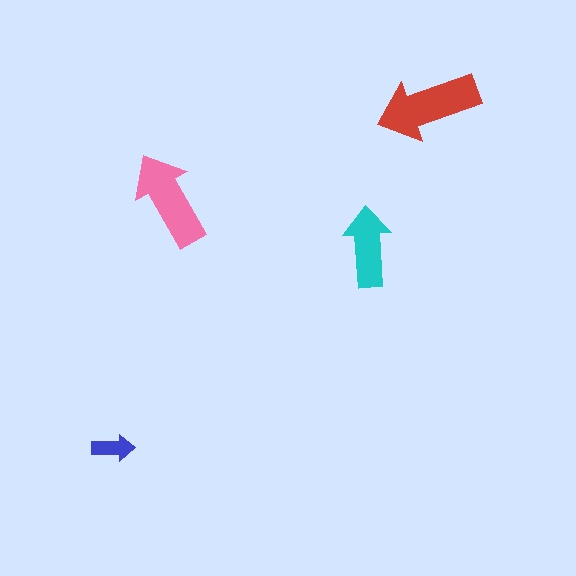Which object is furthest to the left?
The blue arrow is leftmost.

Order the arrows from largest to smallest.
the red one, the pink one, the cyan one, the blue one.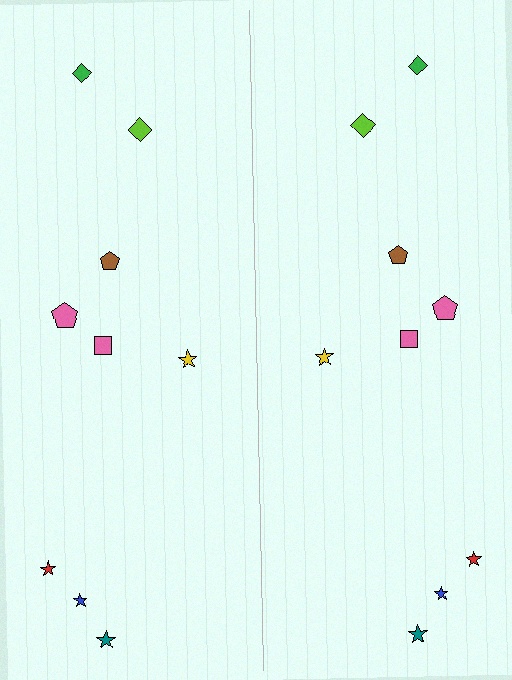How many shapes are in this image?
There are 18 shapes in this image.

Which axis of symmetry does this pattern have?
The pattern has a vertical axis of symmetry running through the center of the image.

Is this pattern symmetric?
Yes, this pattern has bilateral (reflection) symmetry.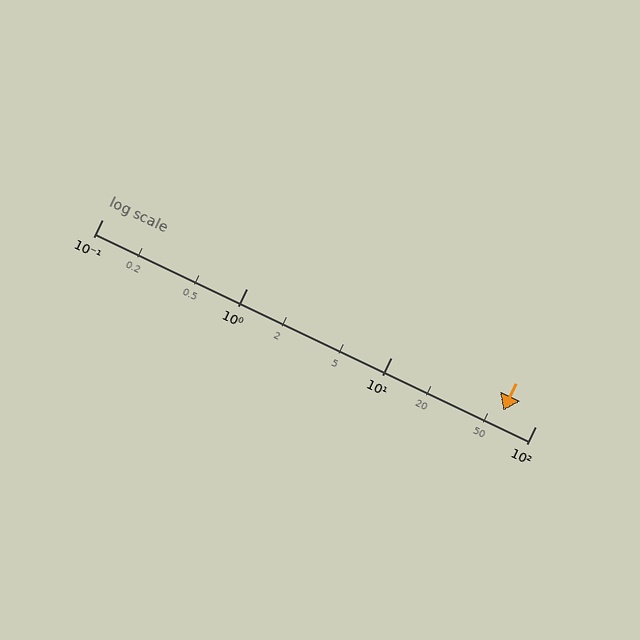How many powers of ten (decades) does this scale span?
The scale spans 3 decades, from 0.1 to 100.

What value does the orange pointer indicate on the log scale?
The pointer indicates approximately 60.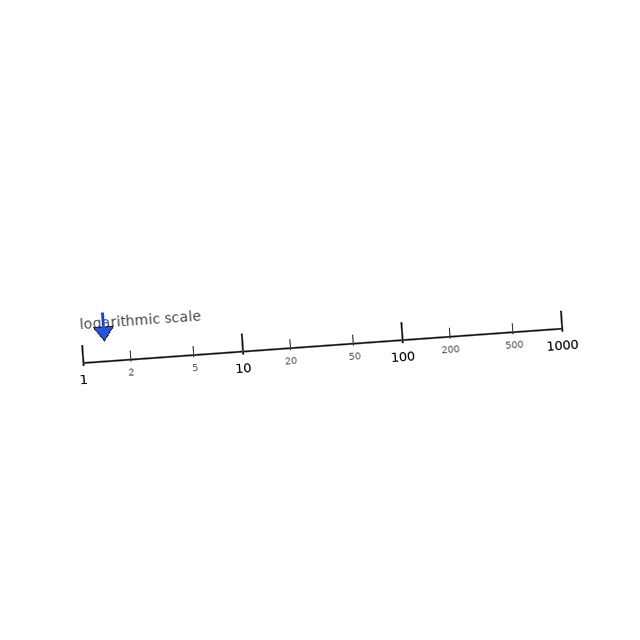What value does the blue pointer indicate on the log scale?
The pointer indicates approximately 1.4.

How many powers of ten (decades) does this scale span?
The scale spans 3 decades, from 1 to 1000.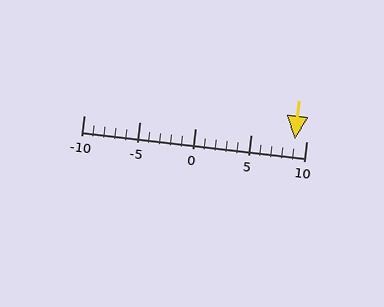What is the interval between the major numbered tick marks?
The major tick marks are spaced 5 units apart.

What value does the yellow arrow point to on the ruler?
The yellow arrow points to approximately 9.